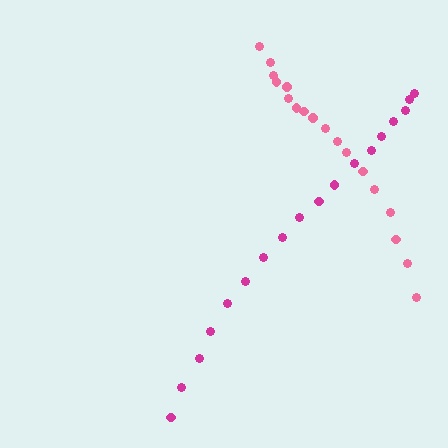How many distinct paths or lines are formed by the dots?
There are 2 distinct paths.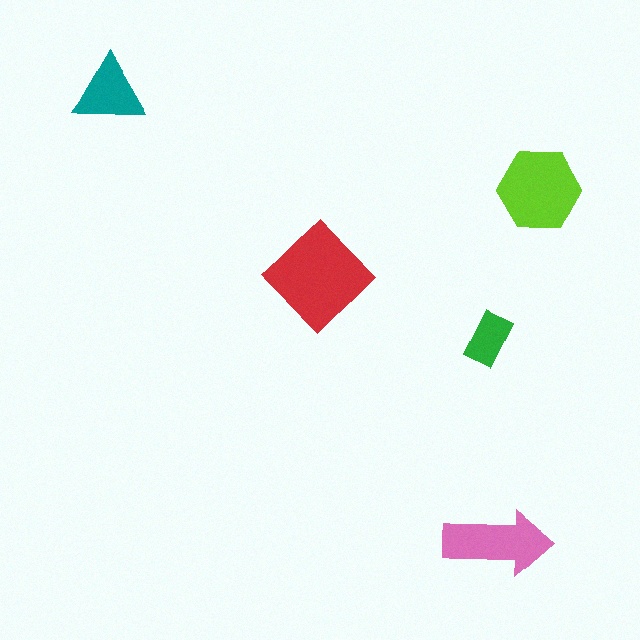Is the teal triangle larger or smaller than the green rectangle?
Larger.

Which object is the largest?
The red diamond.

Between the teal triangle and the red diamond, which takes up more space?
The red diamond.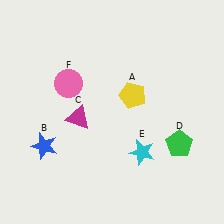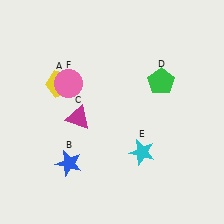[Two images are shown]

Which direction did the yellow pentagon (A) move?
The yellow pentagon (A) moved left.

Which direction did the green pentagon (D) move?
The green pentagon (D) moved up.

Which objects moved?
The objects that moved are: the yellow pentagon (A), the blue star (B), the green pentagon (D).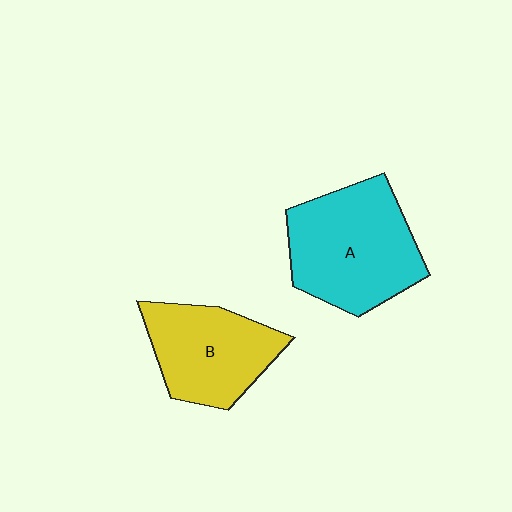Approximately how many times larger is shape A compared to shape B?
Approximately 1.3 times.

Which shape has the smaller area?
Shape B (yellow).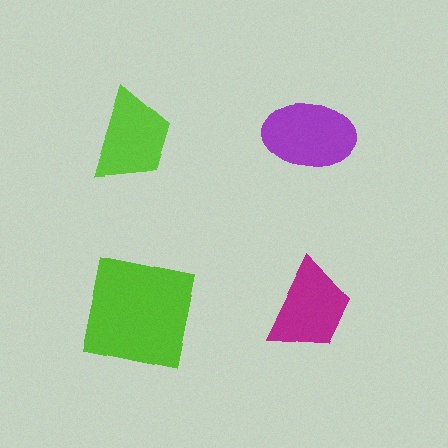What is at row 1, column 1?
A lime trapezoid.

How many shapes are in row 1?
2 shapes.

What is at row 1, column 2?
A purple ellipse.